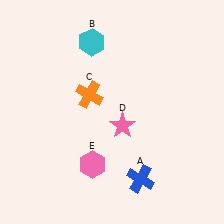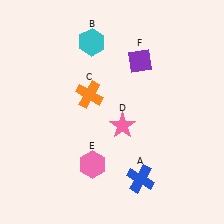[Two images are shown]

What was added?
A purple diamond (F) was added in Image 2.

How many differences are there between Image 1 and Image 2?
There is 1 difference between the two images.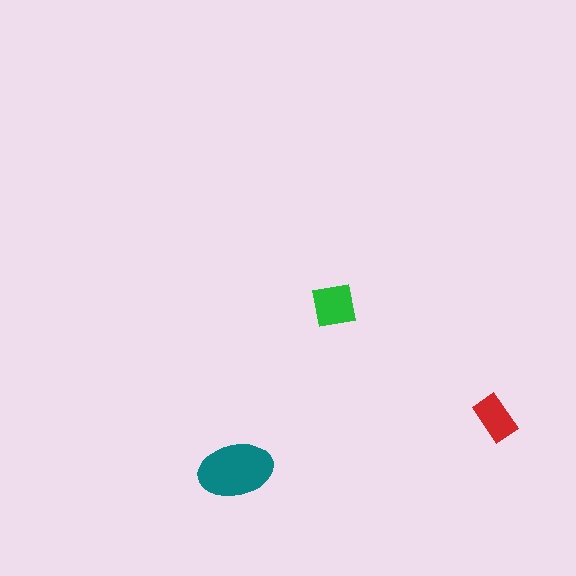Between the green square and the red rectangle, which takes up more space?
The green square.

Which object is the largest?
The teal ellipse.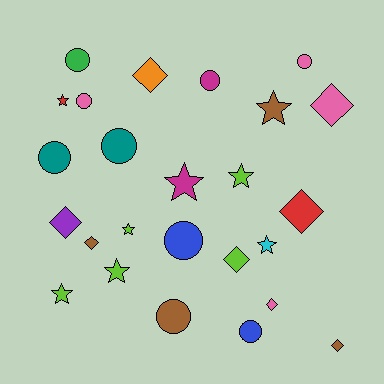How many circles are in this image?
There are 9 circles.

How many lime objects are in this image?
There are 5 lime objects.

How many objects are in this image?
There are 25 objects.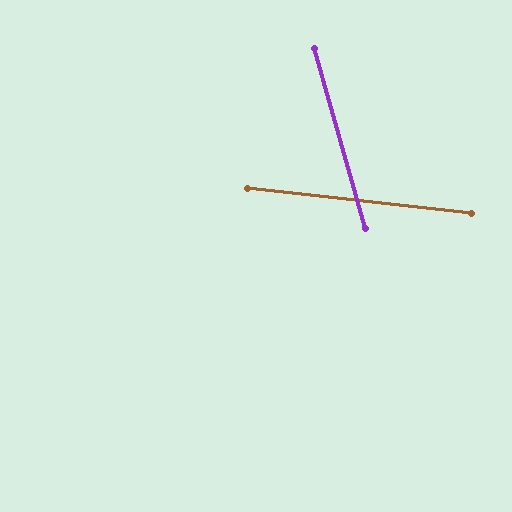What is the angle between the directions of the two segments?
Approximately 68 degrees.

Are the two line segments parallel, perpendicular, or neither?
Neither parallel nor perpendicular — they differ by about 68°.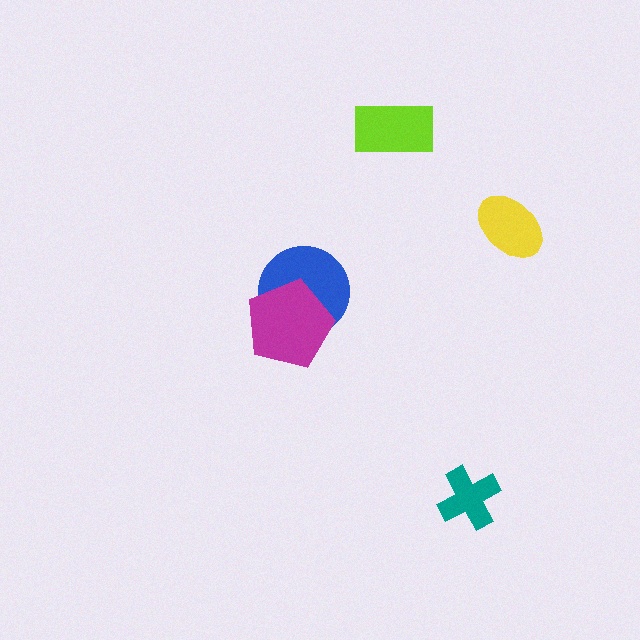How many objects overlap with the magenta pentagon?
1 object overlaps with the magenta pentagon.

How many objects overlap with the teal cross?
0 objects overlap with the teal cross.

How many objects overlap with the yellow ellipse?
0 objects overlap with the yellow ellipse.